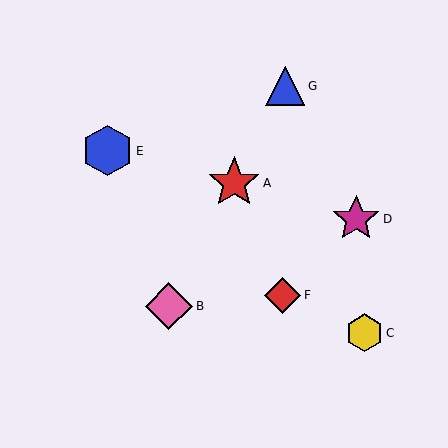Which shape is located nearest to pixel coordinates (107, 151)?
The blue hexagon (labeled E) at (107, 151) is nearest to that location.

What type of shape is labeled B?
Shape B is a pink diamond.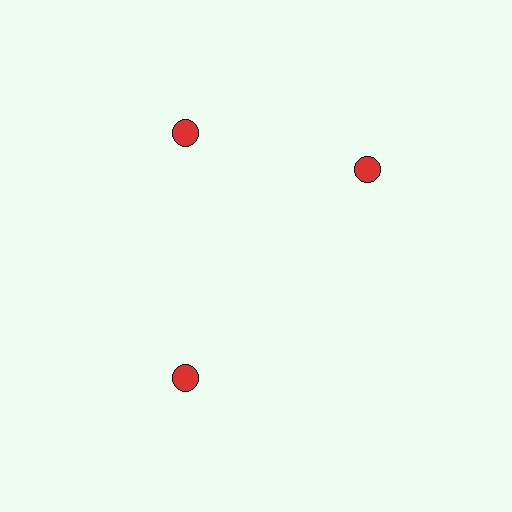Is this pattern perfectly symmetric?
No. The 3 red circles are arranged in a ring, but one element near the 3 o'clock position is rotated out of alignment along the ring, breaking the 3-fold rotational symmetry.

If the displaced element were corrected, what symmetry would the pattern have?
It would have 3-fold rotational symmetry — the pattern would map onto itself every 120 degrees.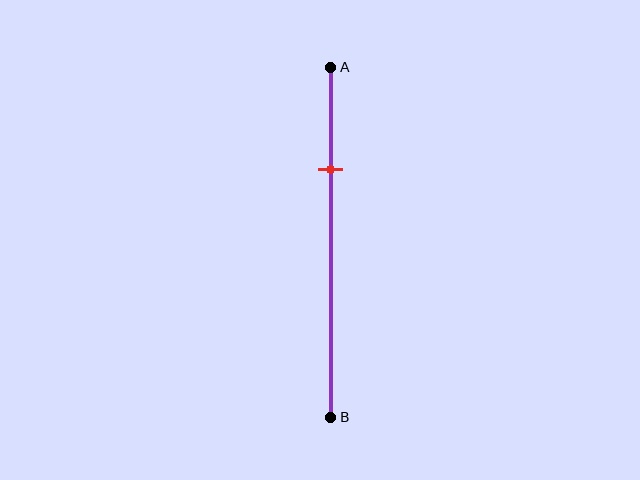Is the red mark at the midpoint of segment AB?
No, the mark is at about 30% from A, not at the 50% midpoint.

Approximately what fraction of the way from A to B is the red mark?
The red mark is approximately 30% of the way from A to B.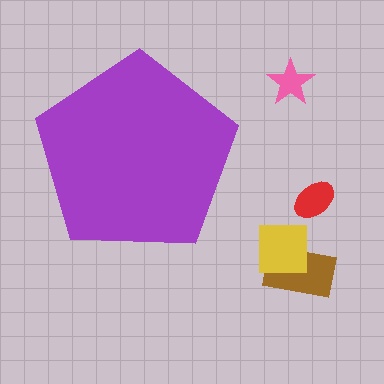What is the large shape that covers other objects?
A purple pentagon.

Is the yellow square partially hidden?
No, the yellow square is fully visible.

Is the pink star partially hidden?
No, the pink star is fully visible.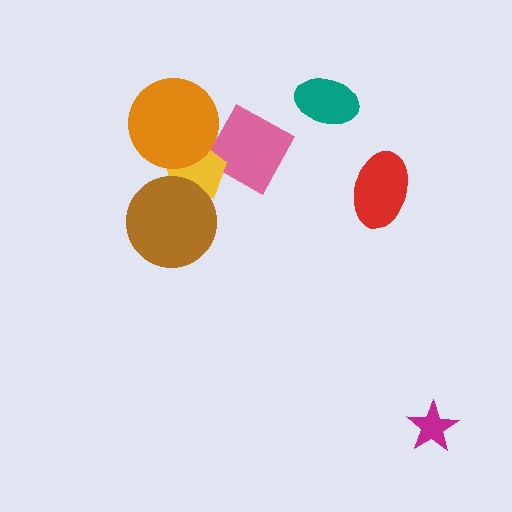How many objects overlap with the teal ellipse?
0 objects overlap with the teal ellipse.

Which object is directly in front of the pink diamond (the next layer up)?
The yellow pentagon is directly in front of the pink diamond.